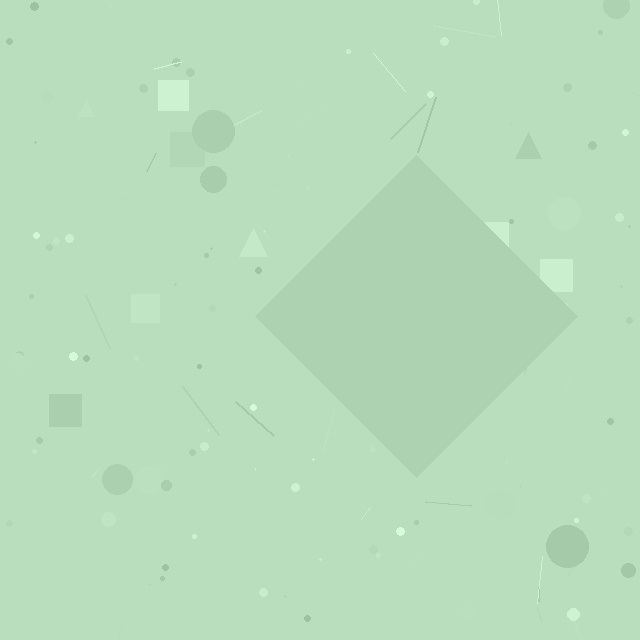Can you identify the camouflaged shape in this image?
The camouflaged shape is a diamond.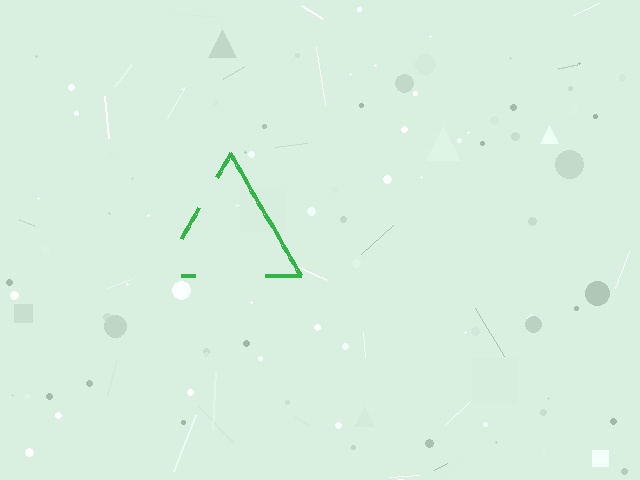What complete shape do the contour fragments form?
The contour fragments form a triangle.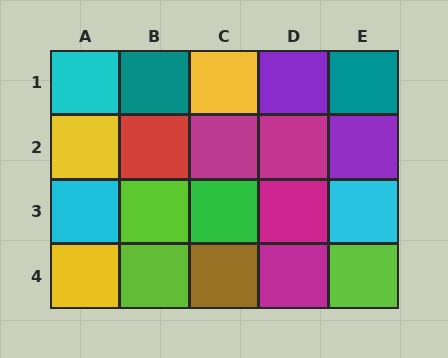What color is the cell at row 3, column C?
Green.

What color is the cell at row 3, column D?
Magenta.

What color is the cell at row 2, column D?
Magenta.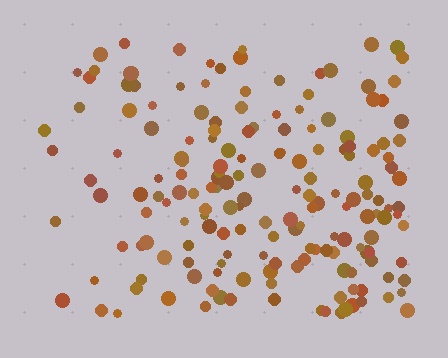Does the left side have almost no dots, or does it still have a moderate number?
Still a moderate number, just noticeably fewer than the right.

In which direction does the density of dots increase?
From left to right, with the right side densest.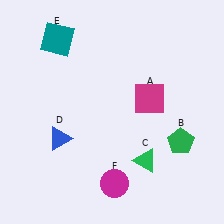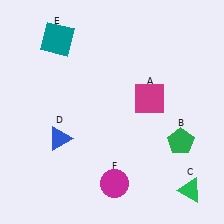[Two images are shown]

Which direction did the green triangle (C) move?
The green triangle (C) moved right.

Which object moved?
The green triangle (C) moved right.